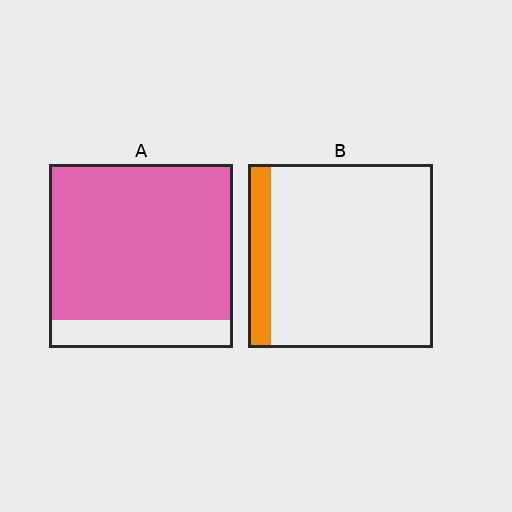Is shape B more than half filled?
No.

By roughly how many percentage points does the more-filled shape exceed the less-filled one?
By roughly 70 percentage points (A over B).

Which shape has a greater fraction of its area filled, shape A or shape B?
Shape A.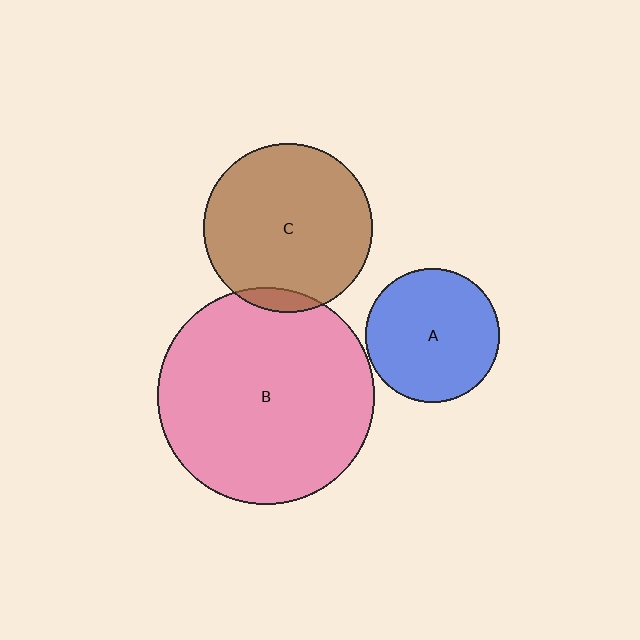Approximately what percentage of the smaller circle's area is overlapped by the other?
Approximately 5%.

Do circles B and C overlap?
Yes.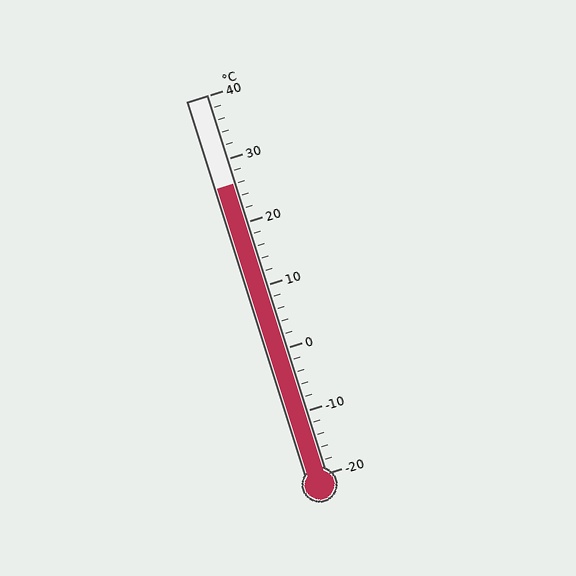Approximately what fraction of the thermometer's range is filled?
The thermometer is filled to approximately 75% of its range.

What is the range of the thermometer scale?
The thermometer scale ranges from -20°C to 40°C.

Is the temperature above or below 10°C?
The temperature is above 10°C.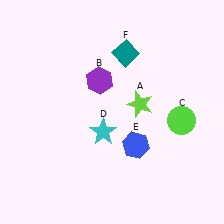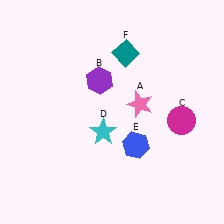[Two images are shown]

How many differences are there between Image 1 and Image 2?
There are 2 differences between the two images.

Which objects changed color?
A changed from lime to pink. C changed from lime to magenta.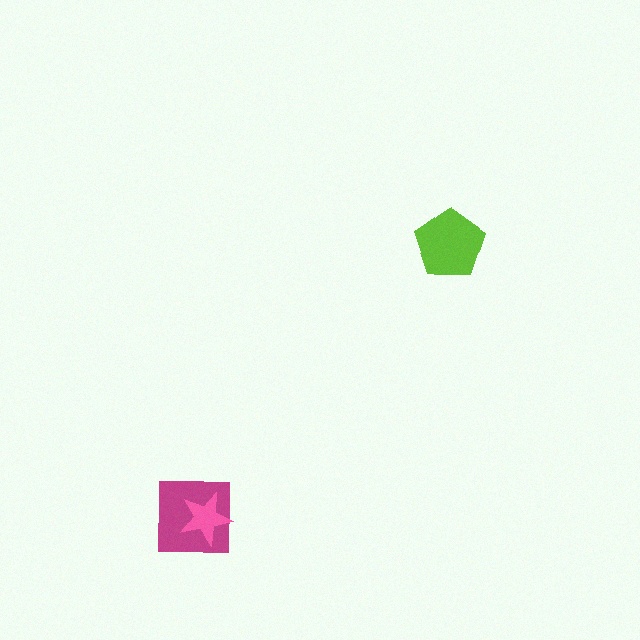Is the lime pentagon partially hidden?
No, no other shape covers it.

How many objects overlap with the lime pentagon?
0 objects overlap with the lime pentagon.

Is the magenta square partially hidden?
Yes, it is partially covered by another shape.